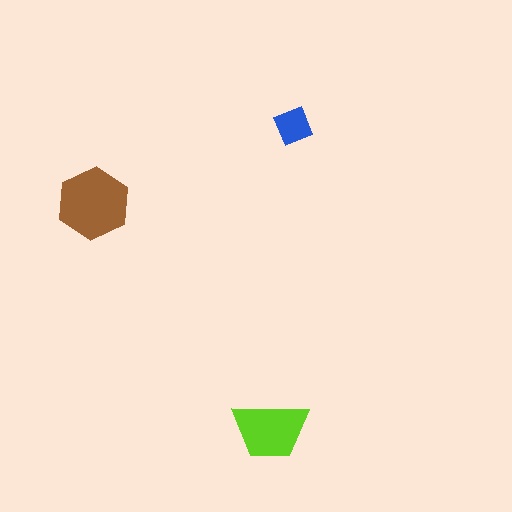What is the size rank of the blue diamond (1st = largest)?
3rd.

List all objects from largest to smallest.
The brown hexagon, the lime trapezoid, the blue diamond.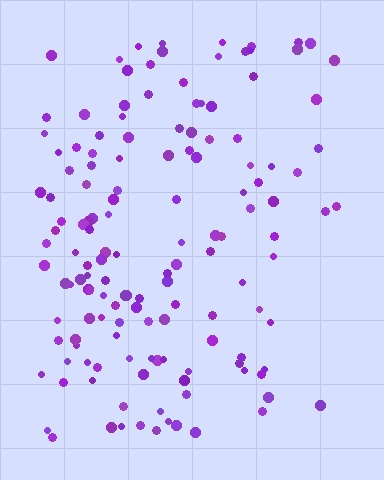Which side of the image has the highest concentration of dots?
The left.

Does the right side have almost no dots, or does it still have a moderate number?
Still a moderate number, just noticeably fewer than the left.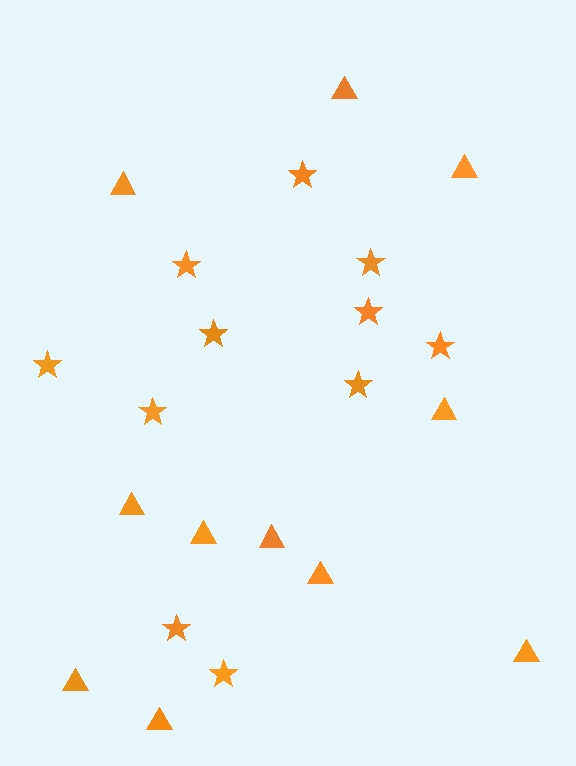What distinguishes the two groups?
There are 2 groups: one group of triangles (11) and one group of stars (11).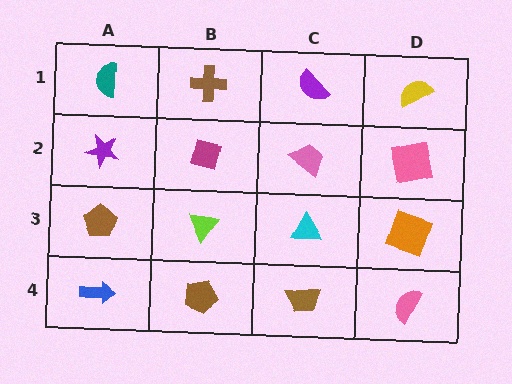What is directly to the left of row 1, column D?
A purple semicircle.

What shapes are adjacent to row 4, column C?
A cyan triangle (row 3, column C), a brown pentagon (row 4, column B), a pink semicircle (row 4, column D).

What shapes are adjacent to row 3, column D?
A pink square (row 2, column D), a pink semicircle (row 4, column D), a cyan triangle (row 3, column C).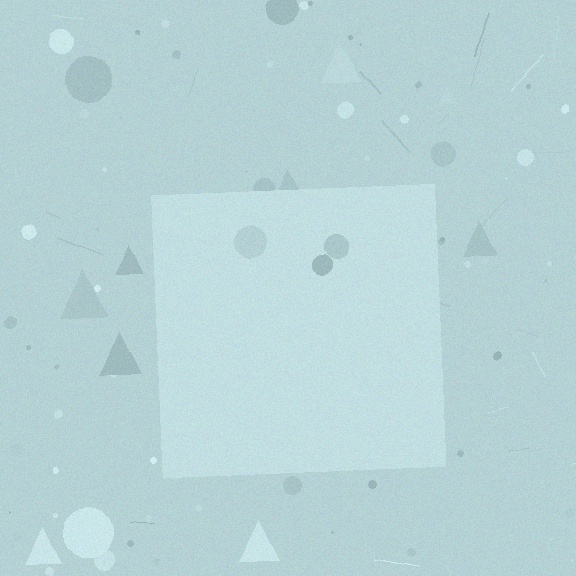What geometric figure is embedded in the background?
A square is embedded in the background.